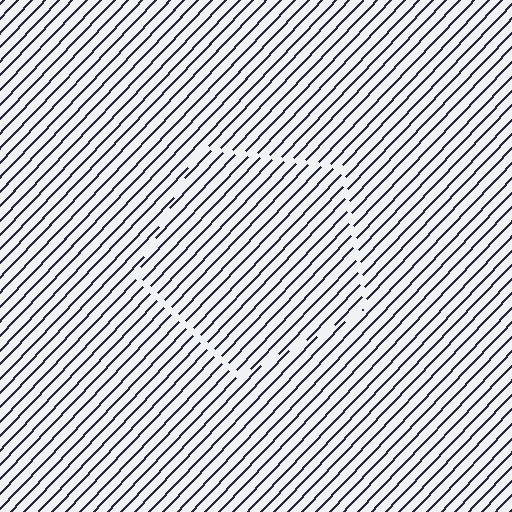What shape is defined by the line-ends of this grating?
An illusory pentagon. The interior of the shape contains the same grating, shifted by half a period — the contour is defined by the phase discontinuity where line-ends from the inner and outer gratings abut.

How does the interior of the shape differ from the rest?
The interior of the shape contains the same grating, shifted by half a period — the contour is defined by the phase discontinuity where line-ends from the inner and outer gratings abut.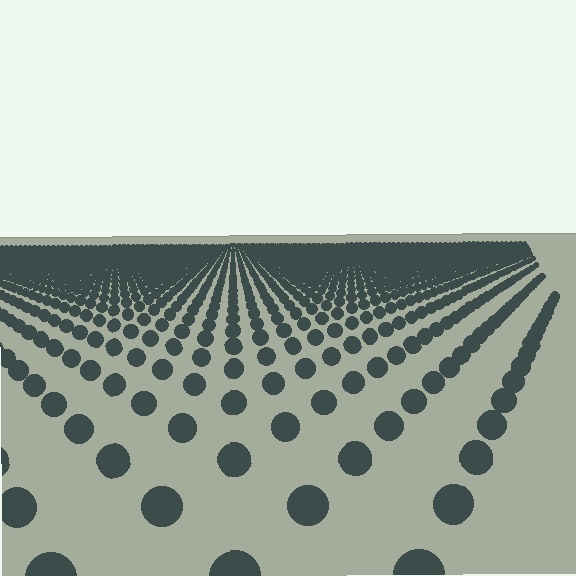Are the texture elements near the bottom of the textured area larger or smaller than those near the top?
Larger. Near the bottom, elements are closer to the viewer and appear at a bigger on-screen size.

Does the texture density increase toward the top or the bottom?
Density increases toward the top.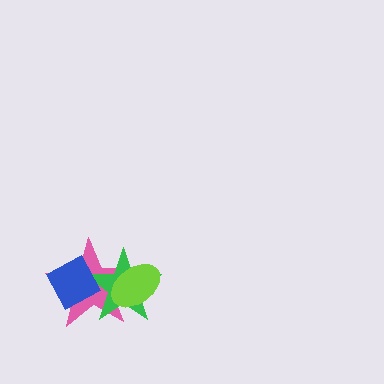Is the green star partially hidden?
Yes, it is partially covered by another shape.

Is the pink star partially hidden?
Yes, it is partially covered by another shape.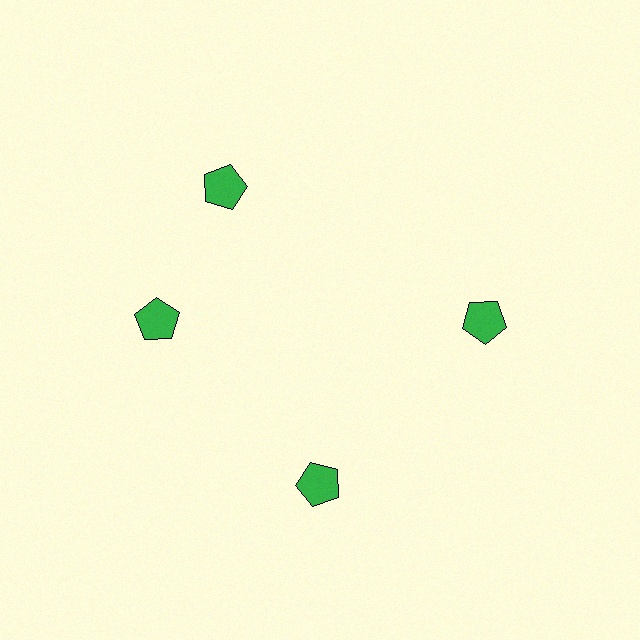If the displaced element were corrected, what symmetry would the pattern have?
It would have 4-fold rotational symmetry — the pattern would map onto itself every 90 degrees.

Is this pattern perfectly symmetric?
No. The 4 green pentagons are arranged in a ring, but one element near the 12 o'clock position is rotated out of alignment along the ring, breaking the 4-fold rotational symmetry.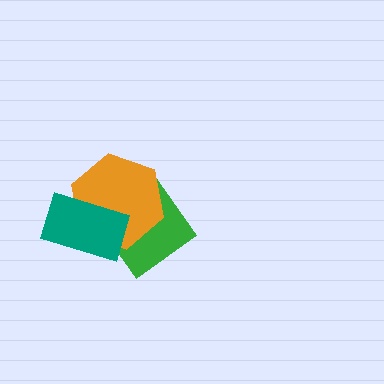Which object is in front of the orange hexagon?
The teal rectangle is in front of the orange hexagon.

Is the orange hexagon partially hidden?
Yes, it is partially covered by another shape.